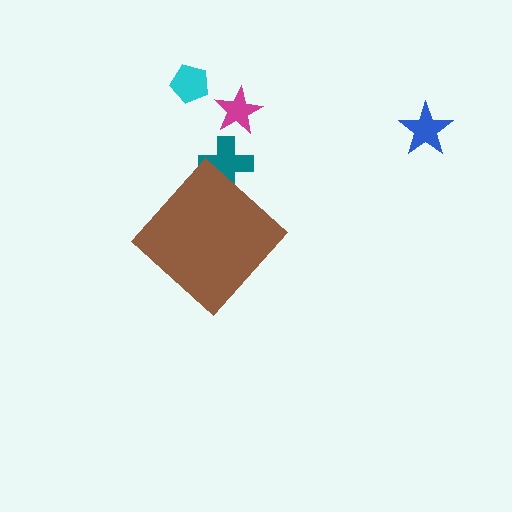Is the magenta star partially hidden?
No, the magenta star is fully visible.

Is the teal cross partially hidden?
Yes, the teal cross is partially hidden behind the brown diamond.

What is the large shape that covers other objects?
A brown diamond.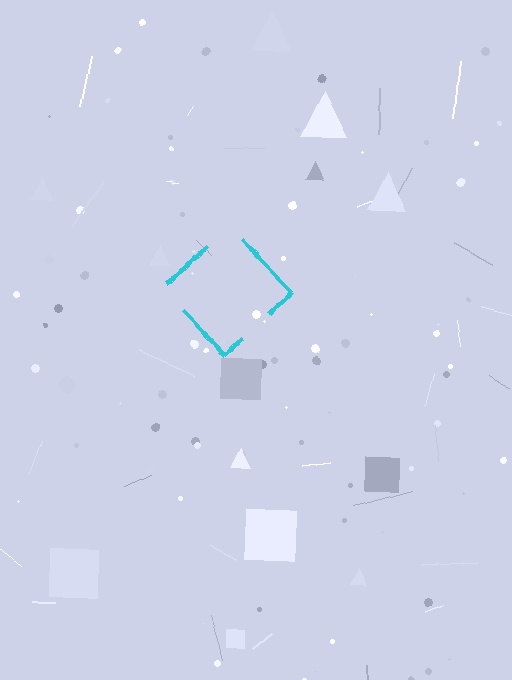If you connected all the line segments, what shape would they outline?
They would outline a diamond.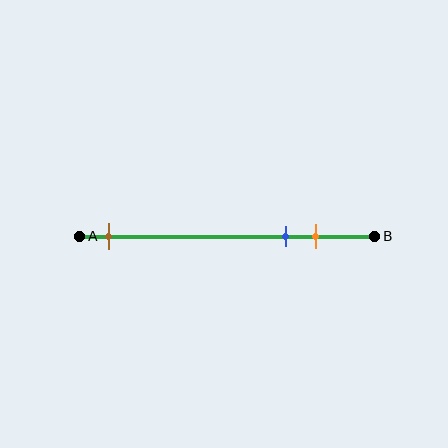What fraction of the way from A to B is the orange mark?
The orange mark is approximately 80% (0.8) of the way from A to B.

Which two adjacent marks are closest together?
The blue and orange marks are the closest adjacent pair.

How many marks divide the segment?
There are 3 marks dividing the segment.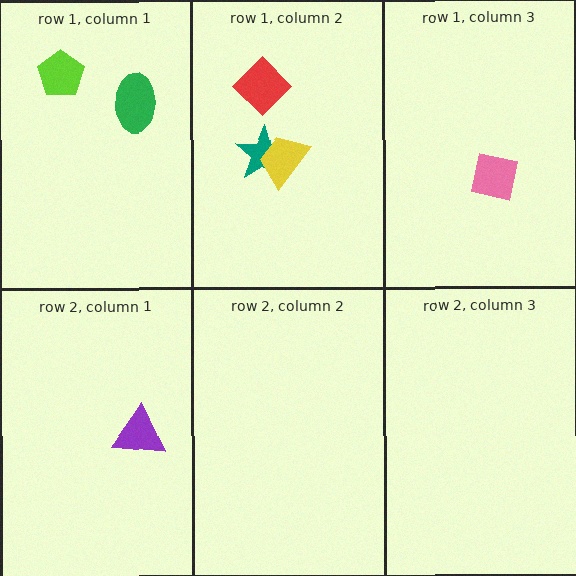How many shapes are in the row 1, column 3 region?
1.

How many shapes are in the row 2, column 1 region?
1.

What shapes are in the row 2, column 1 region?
The purple triangle.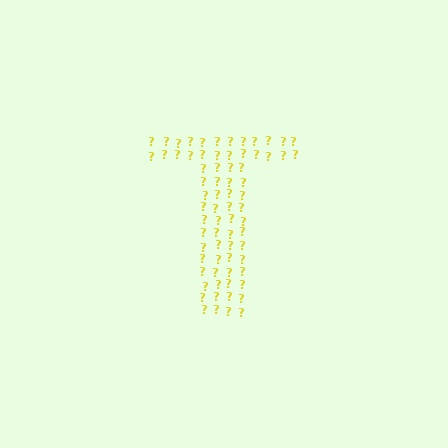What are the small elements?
The small elements are question marks.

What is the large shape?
The large shape is the letter T.